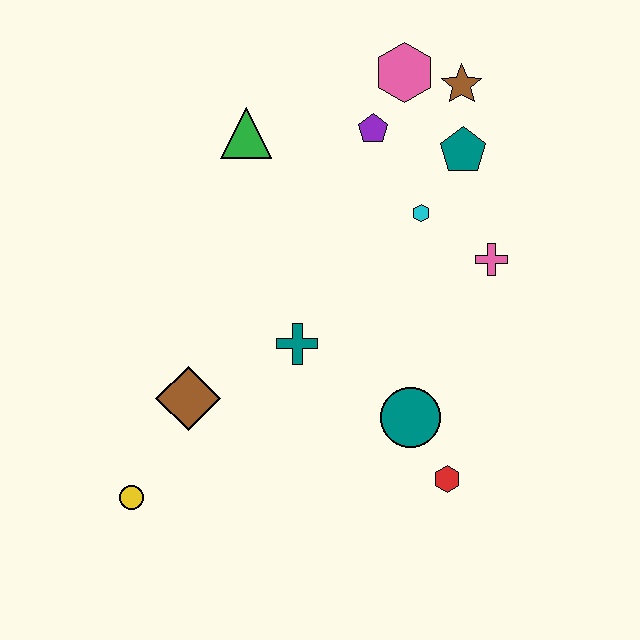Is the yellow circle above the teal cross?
No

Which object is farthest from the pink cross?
The yellow circle is farthest from the pink cross.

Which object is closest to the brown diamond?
The yellow circle is closest to the brown diamond.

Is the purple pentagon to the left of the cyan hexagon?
Yes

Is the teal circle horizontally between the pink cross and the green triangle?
Yes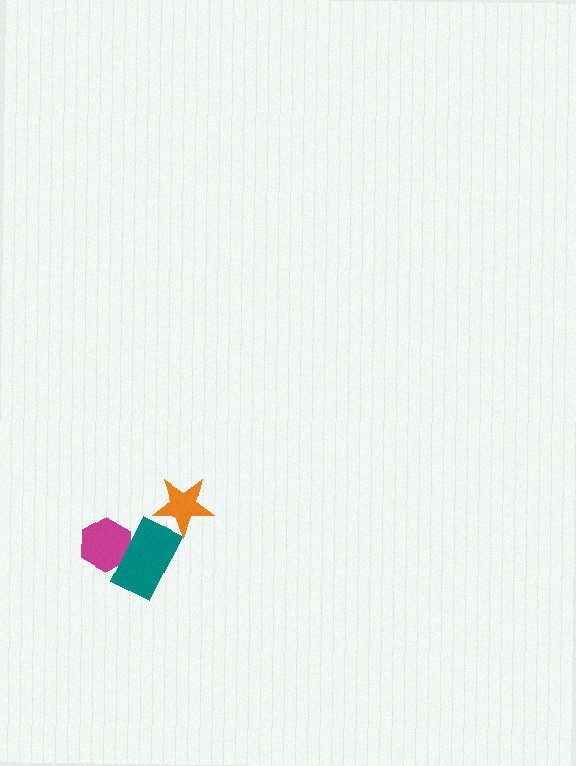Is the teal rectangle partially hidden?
No, no other shape covers it.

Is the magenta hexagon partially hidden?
Yes, it is partially covered by another shape.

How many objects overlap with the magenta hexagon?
1 object overlaps with the magenta hexagon.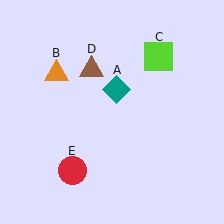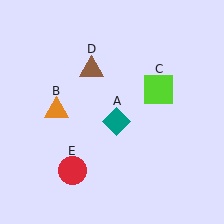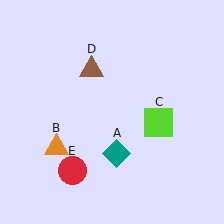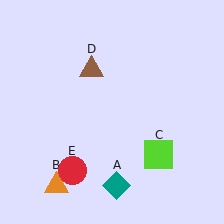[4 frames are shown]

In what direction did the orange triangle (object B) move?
The orange triangle (object B) moved down.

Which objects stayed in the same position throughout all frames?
Brown triangle (object D) and red circle (object E) remained stationary.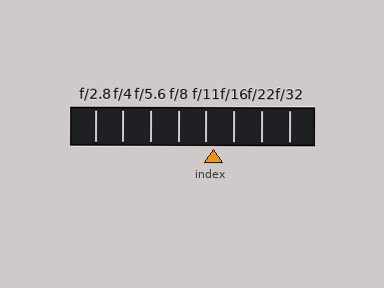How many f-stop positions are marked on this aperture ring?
There are 8 f-stop positions marked.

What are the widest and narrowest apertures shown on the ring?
The widest aperture shown is f/2.8 and the narrowest is f/32.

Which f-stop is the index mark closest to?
The index mark is closest to f/11.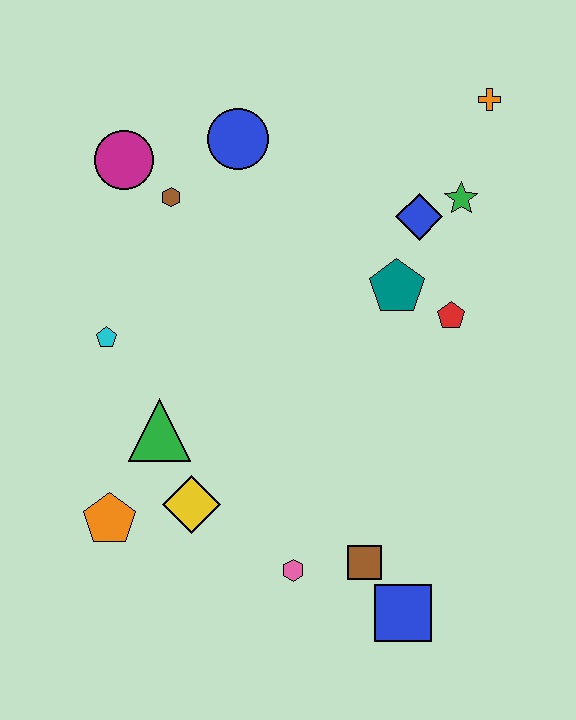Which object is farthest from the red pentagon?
The orange pentagon is farthest from the red pentagon.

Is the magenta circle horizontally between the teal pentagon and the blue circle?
No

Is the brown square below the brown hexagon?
Yes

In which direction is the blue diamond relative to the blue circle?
The blue diamond is to the right of the blue circle.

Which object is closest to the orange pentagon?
The yellow diamond is closest to the orange pentagon.